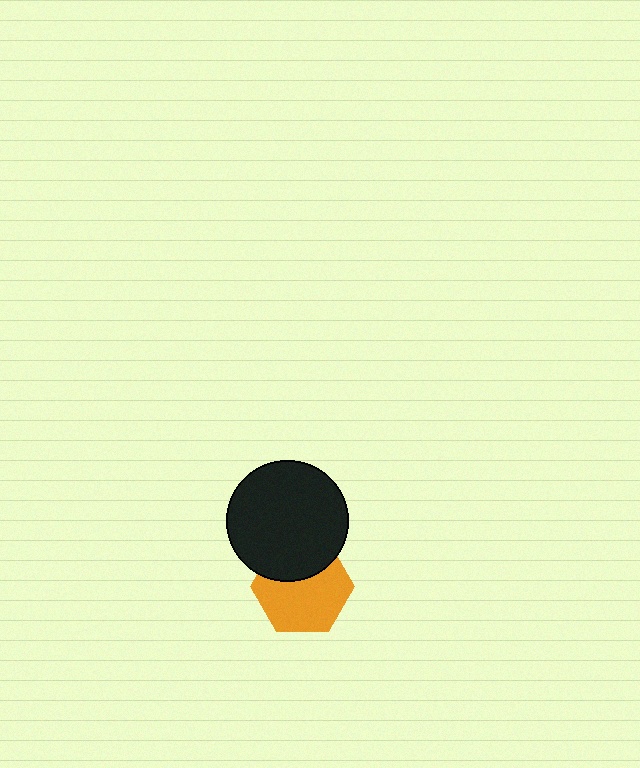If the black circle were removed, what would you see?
You would see the complete orange hexagon.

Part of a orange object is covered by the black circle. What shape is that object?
It is a hexagon.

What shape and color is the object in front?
The object in front is a black circle.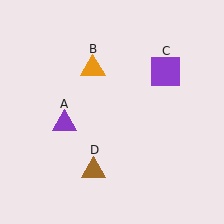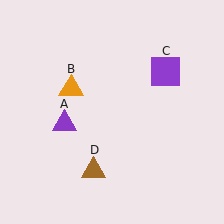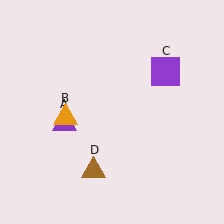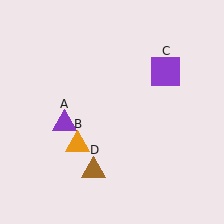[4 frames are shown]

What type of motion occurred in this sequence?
The orange triangle (object B) rotated counterclockwise around the center of the scene.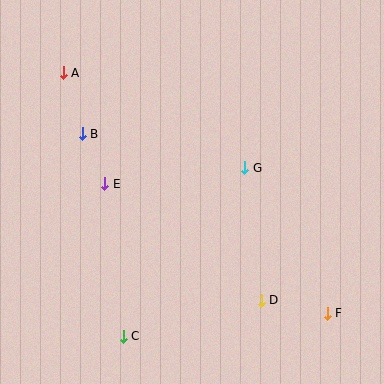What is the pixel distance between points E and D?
The distance between E and D is 195 pixels.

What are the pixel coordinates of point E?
Point E is at (105, 184).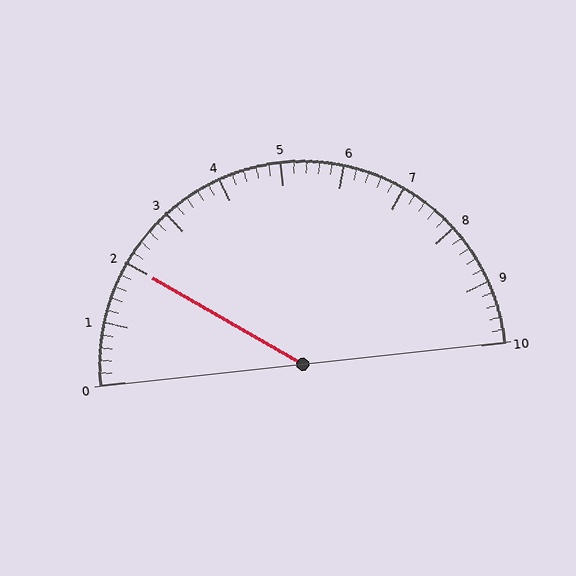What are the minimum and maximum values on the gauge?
The gauge ranges from 0 to 10.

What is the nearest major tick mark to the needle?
The nearest major tick mark is 2.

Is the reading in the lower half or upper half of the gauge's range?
The reading is in the lower half of the range (0 to 10).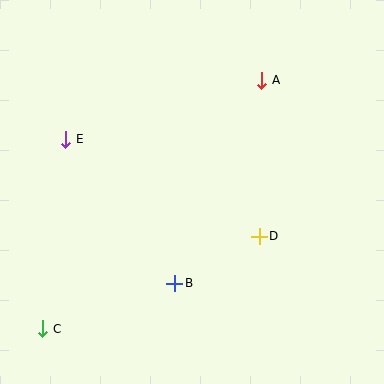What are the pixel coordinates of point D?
Point D is at (259, 236).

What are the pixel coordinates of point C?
Point C is at (43, 329).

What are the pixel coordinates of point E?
Point E is at (66, 139).